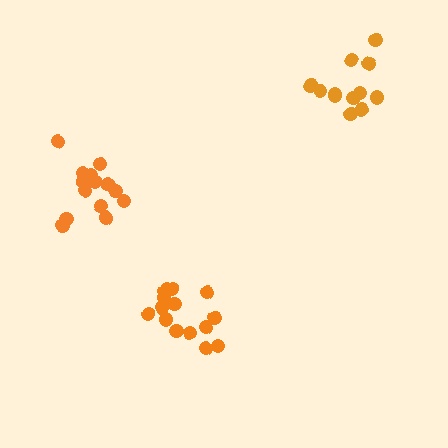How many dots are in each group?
Group 1: 14 dots, Group 2: 15 dots, Group 3: 12 dots (41 total).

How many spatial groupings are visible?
There are 3 spatial groupings.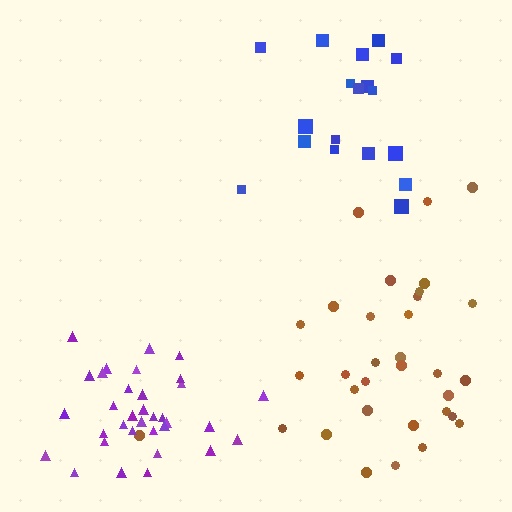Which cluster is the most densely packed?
Purple.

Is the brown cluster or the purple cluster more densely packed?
Purple.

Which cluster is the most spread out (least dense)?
Blue.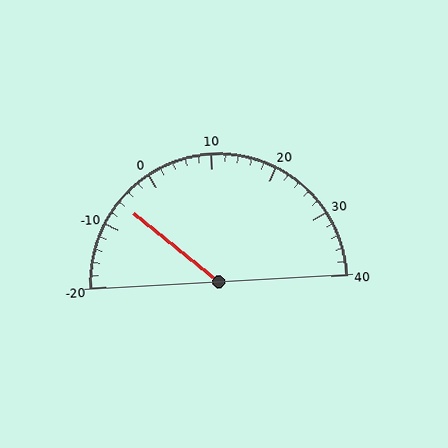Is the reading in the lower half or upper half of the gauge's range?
The reading is in the lower half of the range (-20 to 40).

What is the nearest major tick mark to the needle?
The nearest major tick mark is -10.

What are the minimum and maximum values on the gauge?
The gauge ranges from -20 to 40.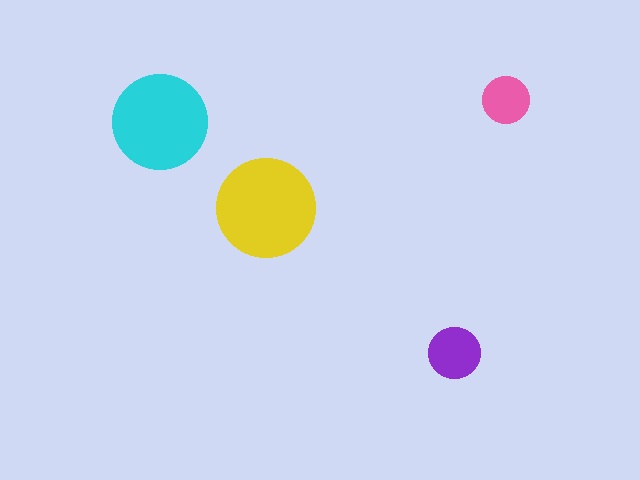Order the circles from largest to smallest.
the yellow one, the cyan one, the purple one, the pink one.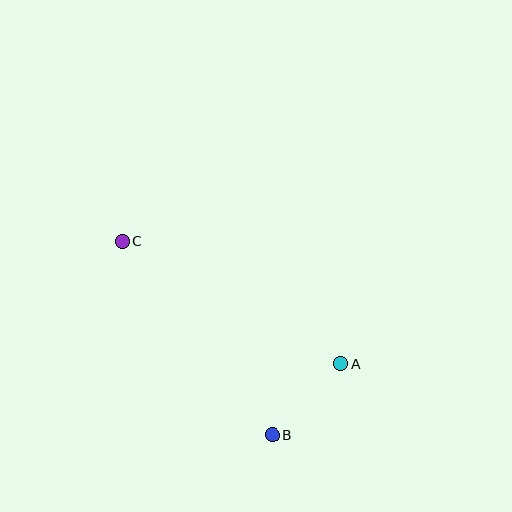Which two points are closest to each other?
Points A and B are closest to each other.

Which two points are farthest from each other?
Points A and C are farthest from each other.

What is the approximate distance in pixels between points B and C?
The distance between B and C is approximately 245 pixels.